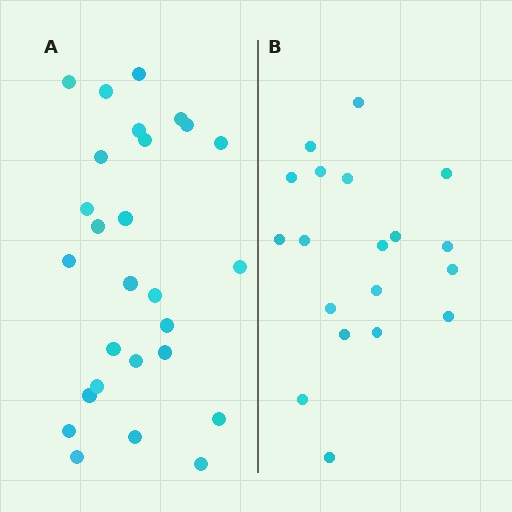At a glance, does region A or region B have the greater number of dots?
Region A (the left region) has more dots.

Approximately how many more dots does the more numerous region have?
Region A has roughly 8 or so more dots than region B.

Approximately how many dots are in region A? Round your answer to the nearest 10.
About 30 dots. (The exact count is 27, which rounds to 30.)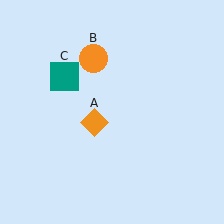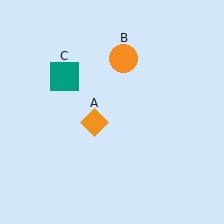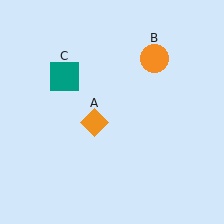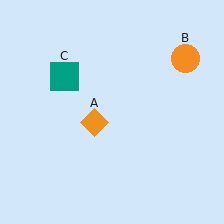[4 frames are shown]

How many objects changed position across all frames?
1 object changed position: orange circle (object B).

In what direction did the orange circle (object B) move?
The orange circle (object B) moved right.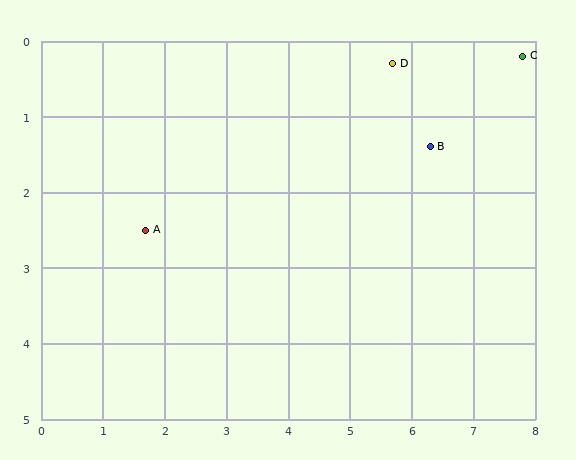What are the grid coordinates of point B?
Point B is at approximately (6.3, 1.4).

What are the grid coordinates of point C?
Point C is at approximately (7.8, 0.2).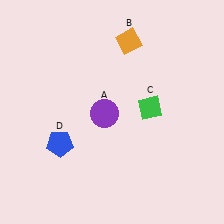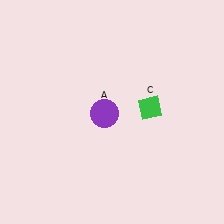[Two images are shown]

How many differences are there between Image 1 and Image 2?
There are 2 differences between the two images.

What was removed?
The blue pentagon (D), the orange diamond (B) were removed in Image 2.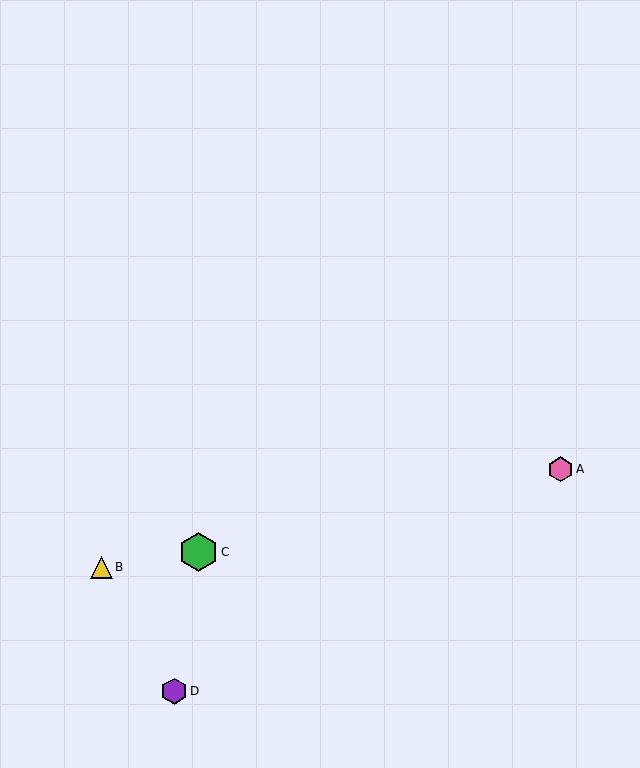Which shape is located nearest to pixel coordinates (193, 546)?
The green hexagon (labeled C) at (198, 552) is nearest to that location.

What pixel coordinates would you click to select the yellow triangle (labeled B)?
Click at (102, 567) to select the yellow triangle B.